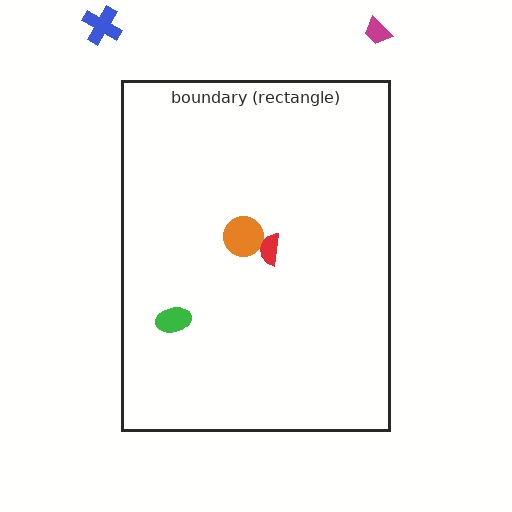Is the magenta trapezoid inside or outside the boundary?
Outside.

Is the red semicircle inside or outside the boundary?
Inside.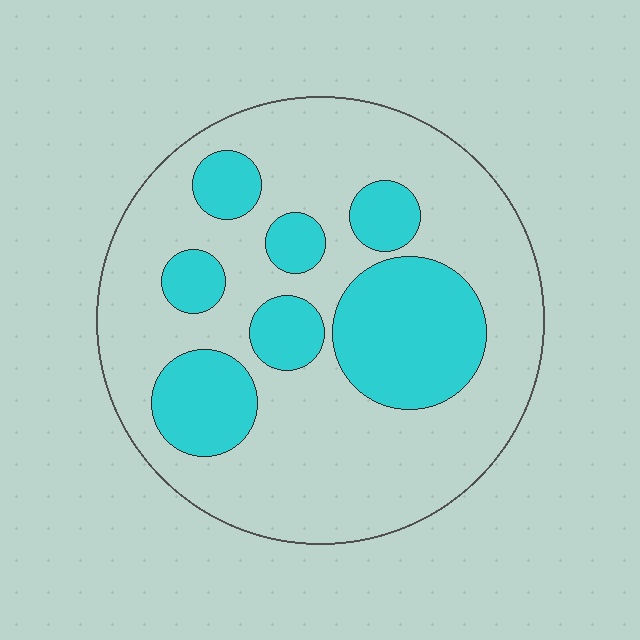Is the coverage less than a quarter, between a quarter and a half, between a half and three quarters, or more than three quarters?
Between a quarter and a half.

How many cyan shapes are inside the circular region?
7.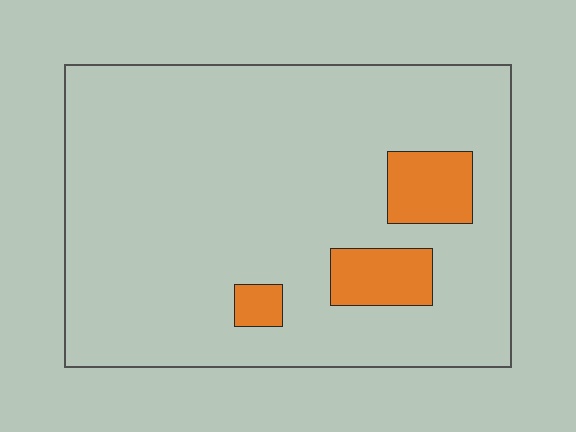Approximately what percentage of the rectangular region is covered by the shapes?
Approximately 10%.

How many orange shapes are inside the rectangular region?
3.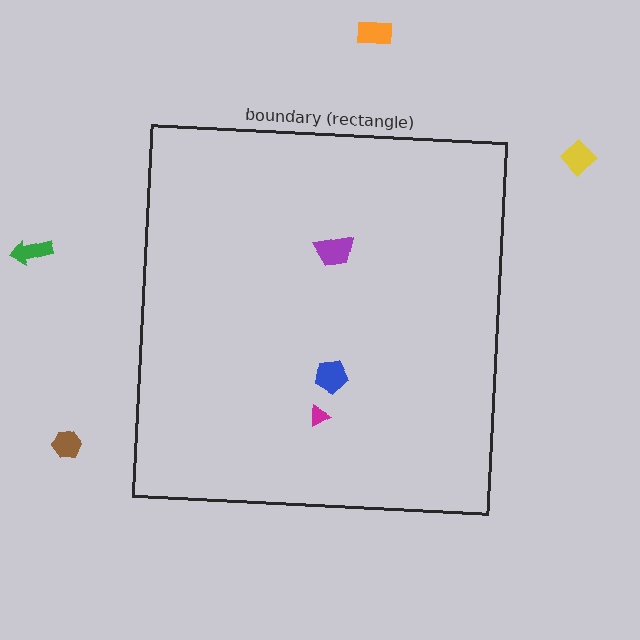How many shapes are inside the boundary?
3 inside, 4 outside.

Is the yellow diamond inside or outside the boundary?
Outside.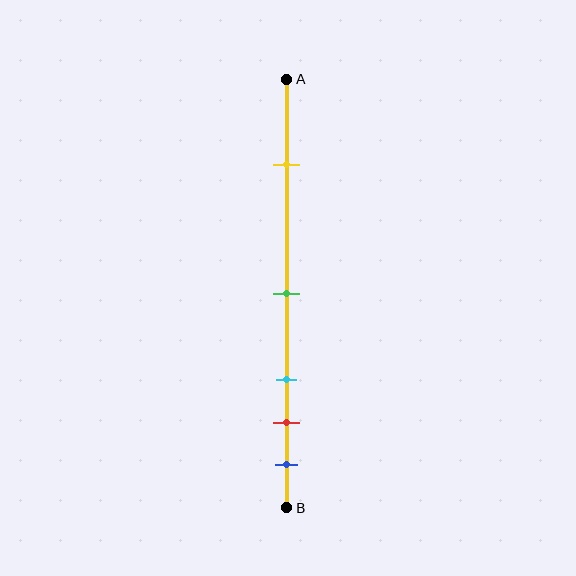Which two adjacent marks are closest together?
The red and blue marks are the closest adjacent pair.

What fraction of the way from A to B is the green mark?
The green mark is approximately 50% (0.5) of the way from A to B.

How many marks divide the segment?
There are 5 marks dividing the segment.